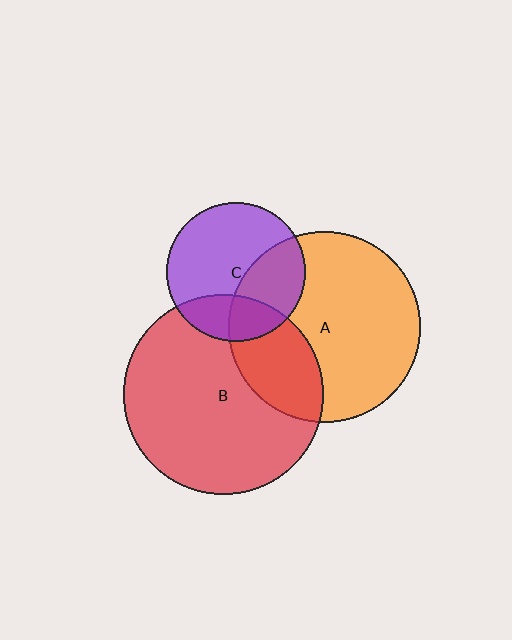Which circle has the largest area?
Circle B (red).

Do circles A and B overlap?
Yes.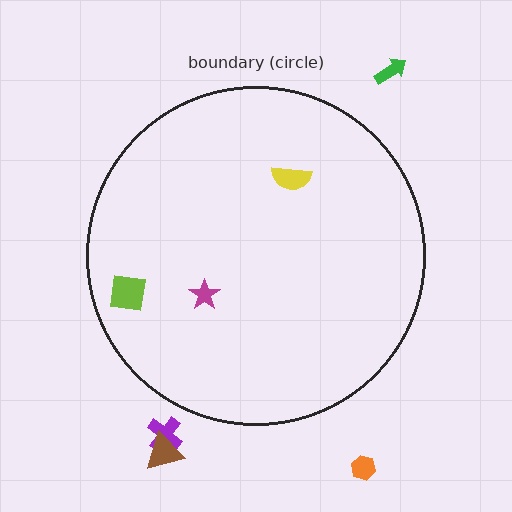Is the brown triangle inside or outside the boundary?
Outside.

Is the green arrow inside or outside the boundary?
Outside.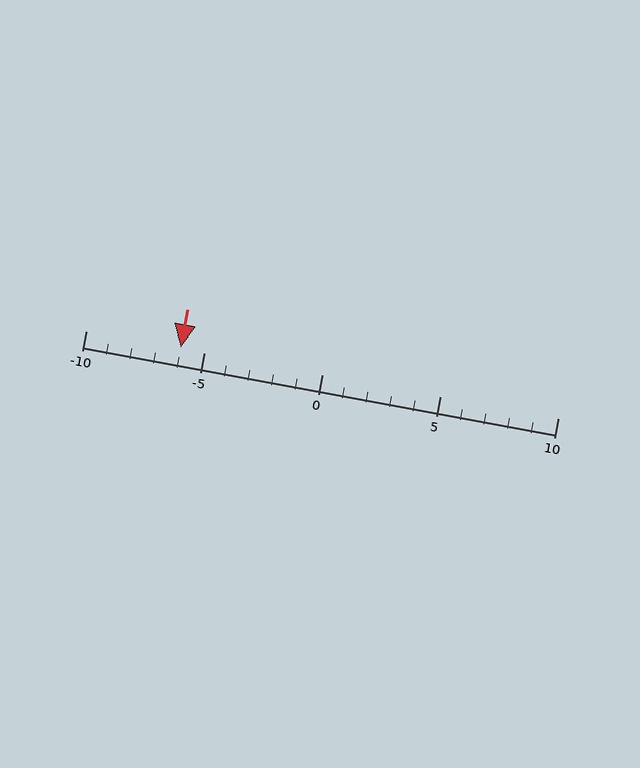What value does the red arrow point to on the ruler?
The red arrow points to approximately -6.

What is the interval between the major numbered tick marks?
The major tick marks are spaced 5 units apart.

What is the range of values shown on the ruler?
The ruler shows values from -10 to 10.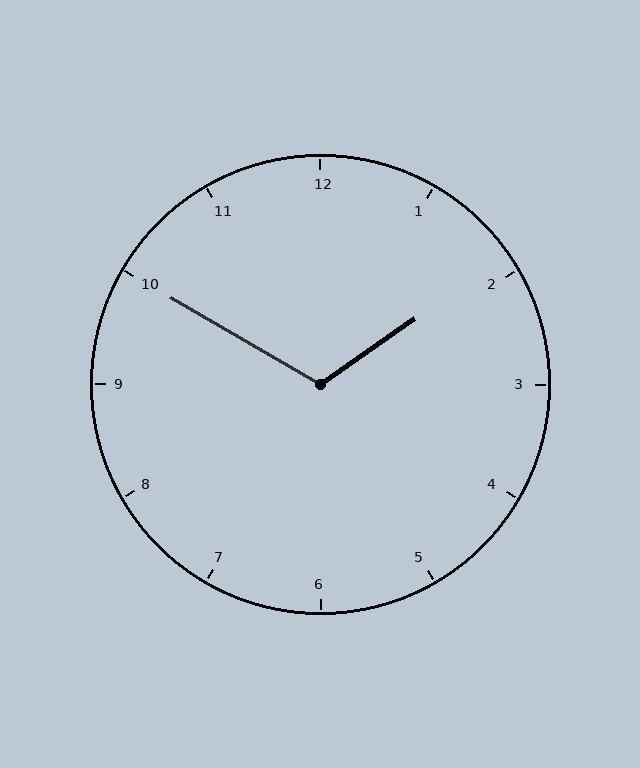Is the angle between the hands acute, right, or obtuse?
It is obtuse.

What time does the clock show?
1:50.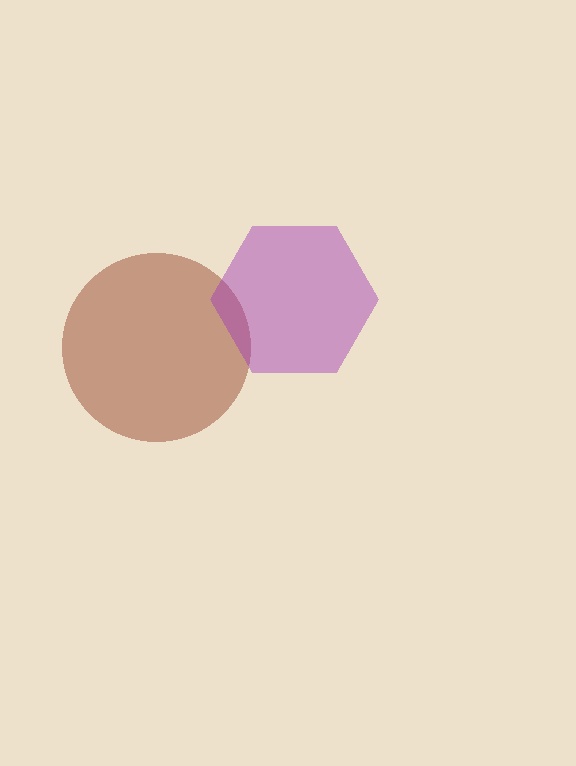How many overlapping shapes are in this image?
There are 2 overlapping shapes in the image.